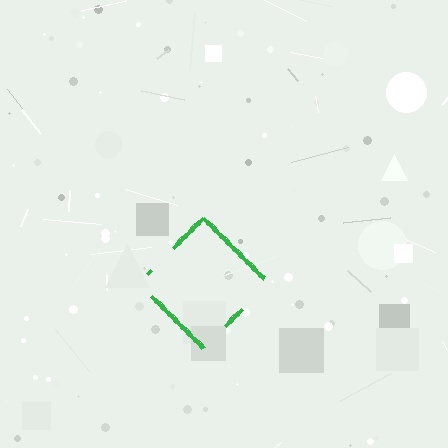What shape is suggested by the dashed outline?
The dashed outline suggests a diamond.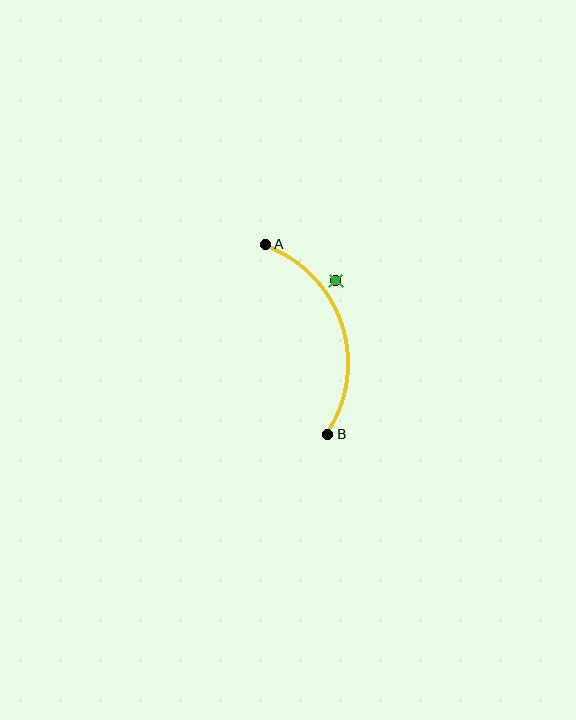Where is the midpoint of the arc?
The arc midpoint is the point on the curve farthest from the straight line joining A and B. It sits to the right of that line.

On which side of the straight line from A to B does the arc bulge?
The arc bulges to the right of the straight line connecting A and B.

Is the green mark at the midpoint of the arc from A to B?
No — the green mark does not lie on the arc at all. It sits slightly outside the curve.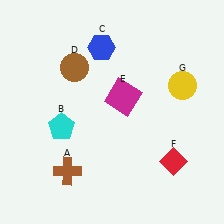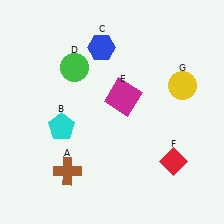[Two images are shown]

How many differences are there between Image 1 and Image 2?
There is 1 difference between the two images.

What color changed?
The circle (D) changed from brown in Image 1 to green in Image 2.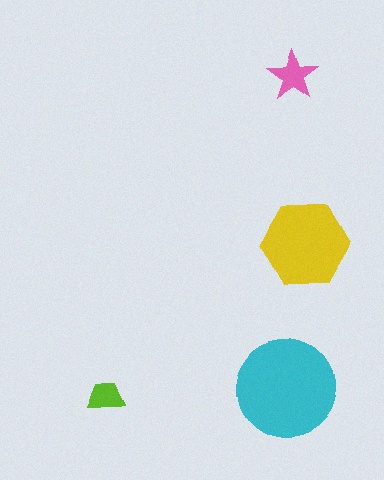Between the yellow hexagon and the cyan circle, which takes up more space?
The cyan circle.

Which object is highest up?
The pink star is topmost.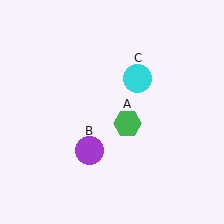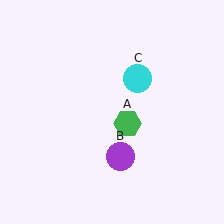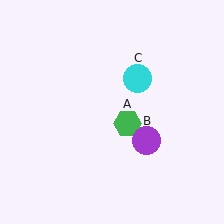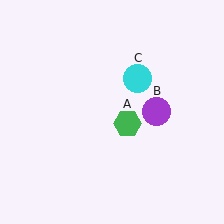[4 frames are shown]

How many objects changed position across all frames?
1 object changed position: purple circle (object B).